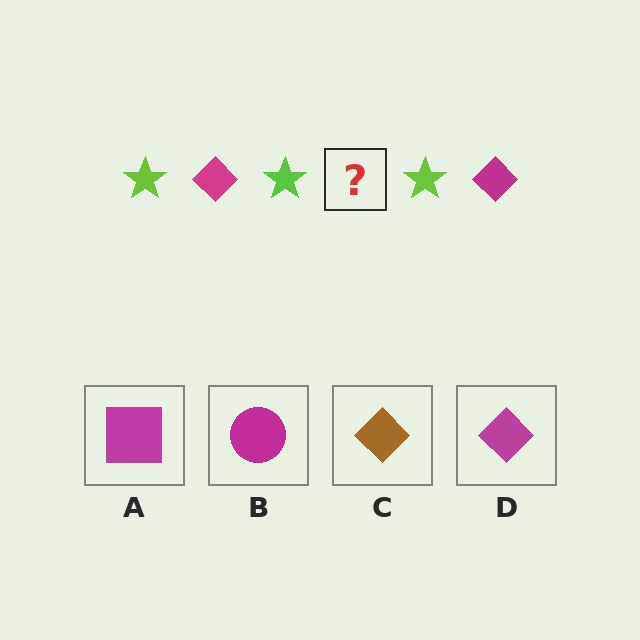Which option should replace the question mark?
Option D.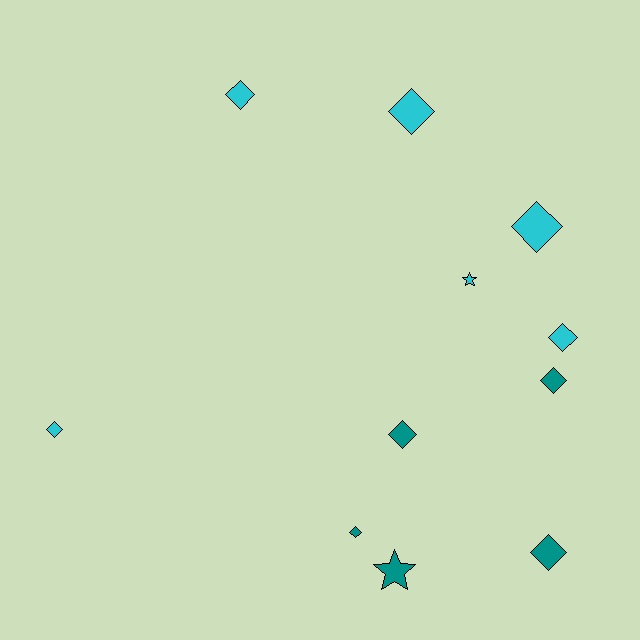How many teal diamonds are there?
There are 4 teal diamonds.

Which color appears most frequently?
Cyan, with 6 objects.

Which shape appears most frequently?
Diamond, with 9 objects.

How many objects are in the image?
There are 11 objects.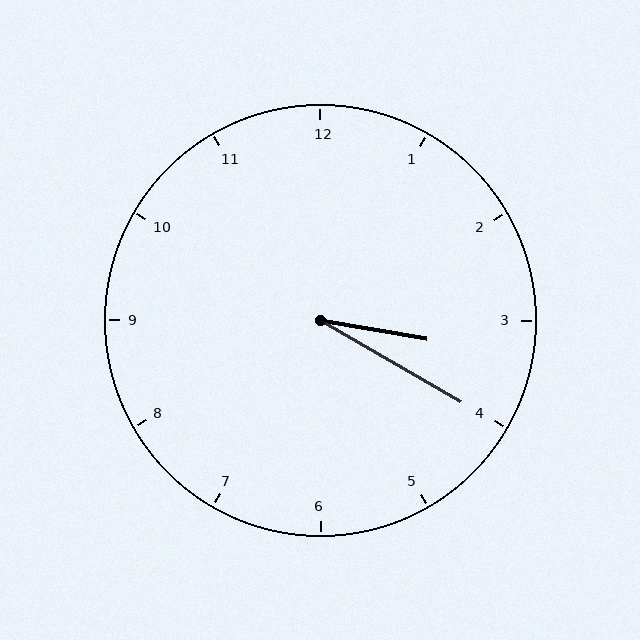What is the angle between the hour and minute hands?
Approximately 20 degrees.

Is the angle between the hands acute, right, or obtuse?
It is acute.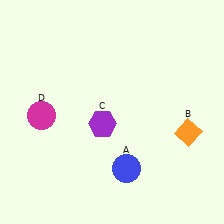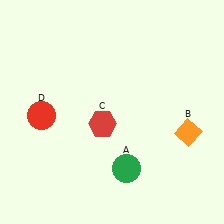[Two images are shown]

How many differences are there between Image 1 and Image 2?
There are 3 differences between the two images.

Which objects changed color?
A changed from blue to green. C changed from purple to red. D changed from magenta to red.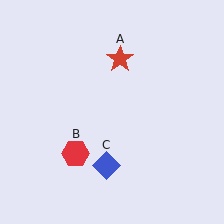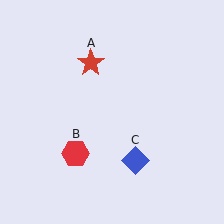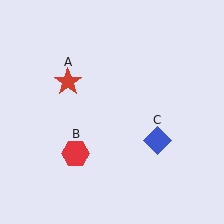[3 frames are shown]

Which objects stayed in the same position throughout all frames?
Red hexagon (object B) remained stationary.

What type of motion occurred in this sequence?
The red star (object A), blue diamond (object C) rotated counterclockwise around the center of the scene.